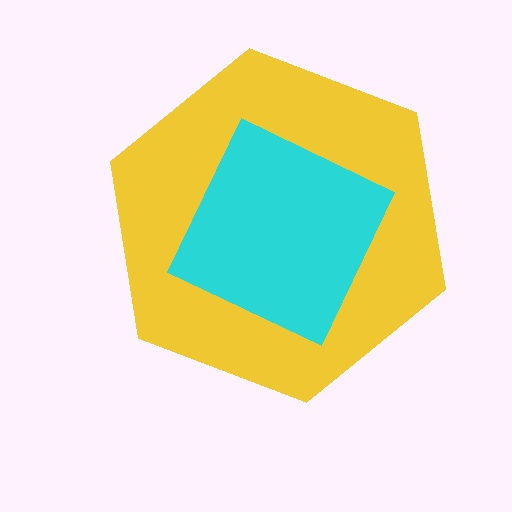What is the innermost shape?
The cyan square.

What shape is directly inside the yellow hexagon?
The cyan square.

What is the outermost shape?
The yellow hexagon.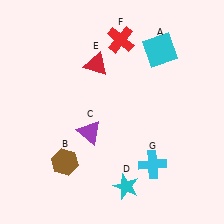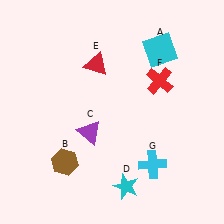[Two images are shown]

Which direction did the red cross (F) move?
The red cross (F) moved down.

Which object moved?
The red cross (F) moved down.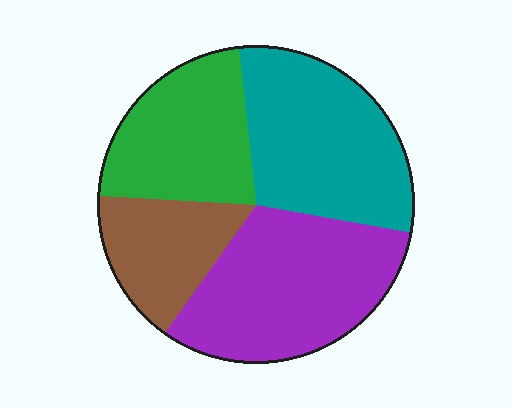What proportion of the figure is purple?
Purple covers 32% of the figure.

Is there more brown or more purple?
Purple.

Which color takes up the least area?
Brown, at roughly 15%.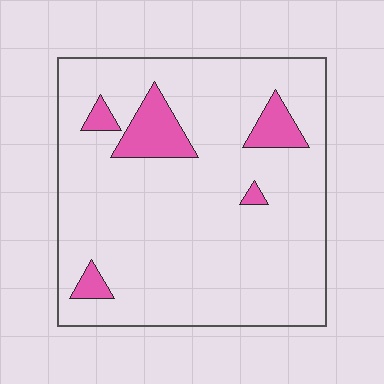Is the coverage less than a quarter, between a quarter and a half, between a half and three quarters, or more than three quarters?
Less than a quarter.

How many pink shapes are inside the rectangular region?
5.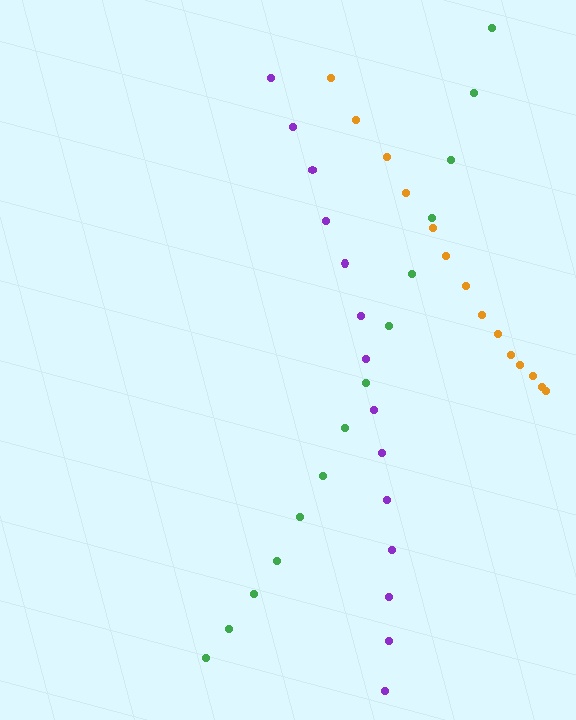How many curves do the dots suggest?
There are 3 distinct paths.